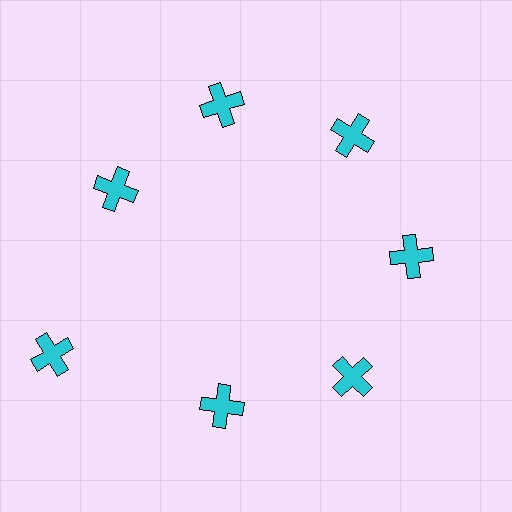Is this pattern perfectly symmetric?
No. The 7 cyan crosses are arranged in a ring, but one element near the 8 o'clock position is pushed outward from the center, breaking the 7-fold rotational symmetry.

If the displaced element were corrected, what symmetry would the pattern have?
It would have 7-fold rotational symmetry — the pattern would map onto itself every 51 degrees.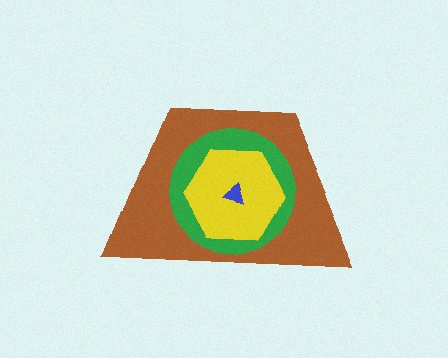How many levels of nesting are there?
4.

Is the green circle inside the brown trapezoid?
Yes.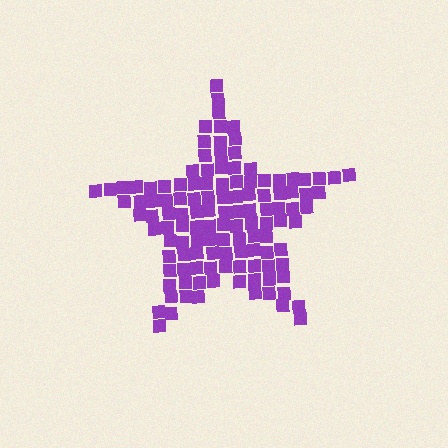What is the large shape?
The large shape is a star.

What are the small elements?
The small elements are squares.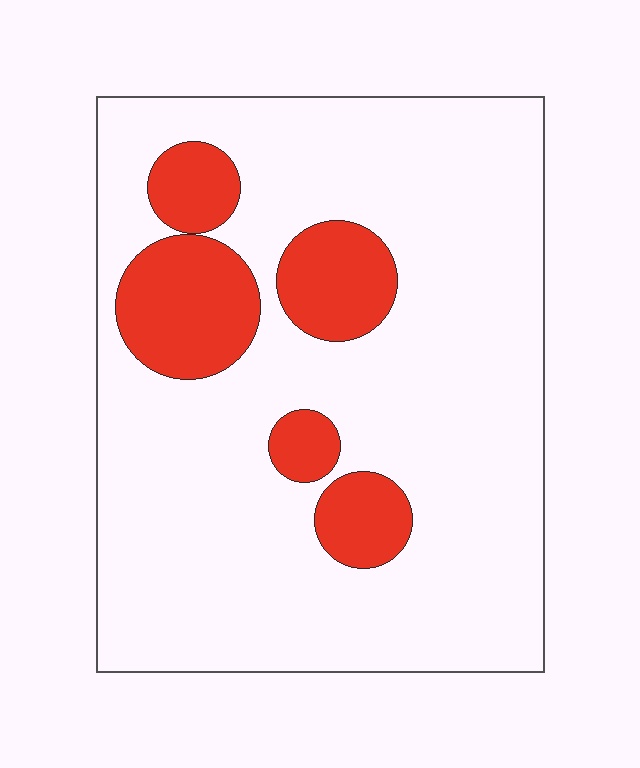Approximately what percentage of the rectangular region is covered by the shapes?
Approximately 20%.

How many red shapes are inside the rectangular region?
5.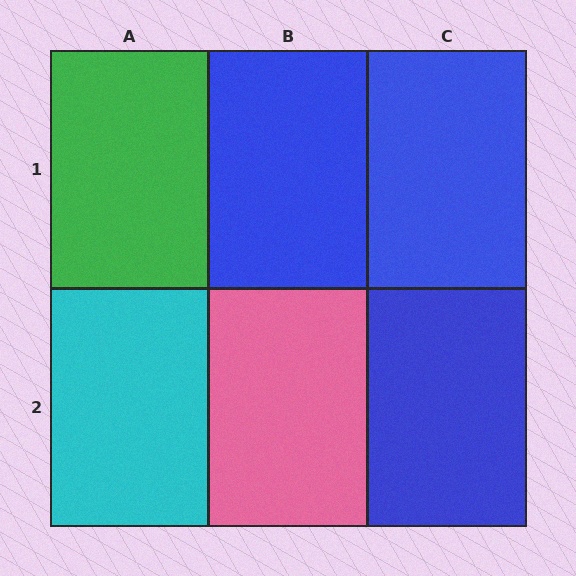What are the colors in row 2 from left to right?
Cyan, pink, blue.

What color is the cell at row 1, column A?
Green.